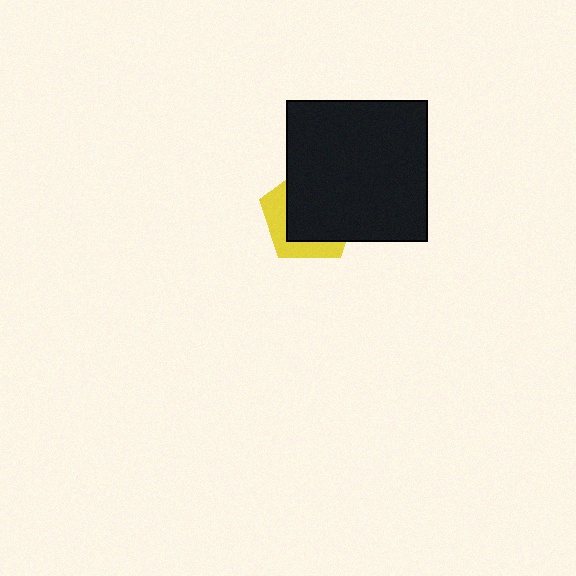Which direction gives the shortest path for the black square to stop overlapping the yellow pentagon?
Moving toward the upper-right gives the shortest separation.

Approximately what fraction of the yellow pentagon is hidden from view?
Roughly 67% of the yellow pentagon is hidden behind the black square.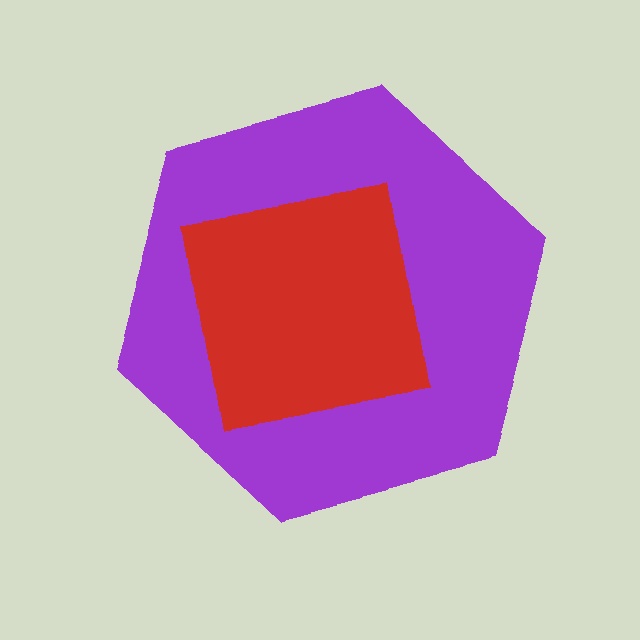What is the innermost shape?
The red square.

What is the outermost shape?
The purple hexagon.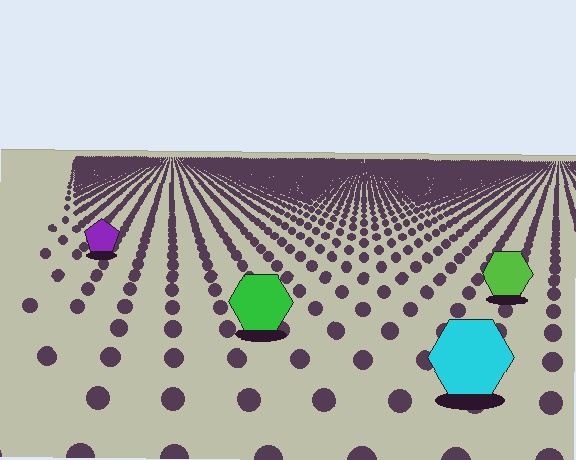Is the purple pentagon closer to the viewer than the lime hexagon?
No. The lime hexagon is closer — you can tell from the texture gradient: the ground texture is coarser near it.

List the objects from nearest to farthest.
From nearest to farthest: the cyan hexagon, the green hexagon, the lime hexagon, the purple pentagon.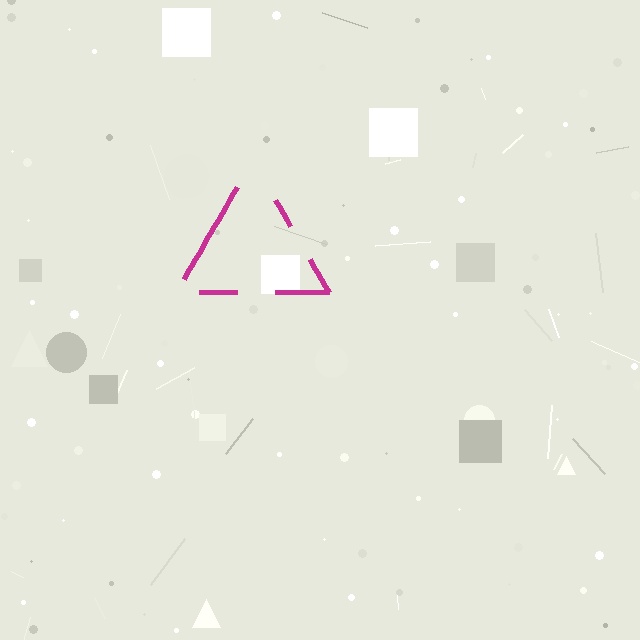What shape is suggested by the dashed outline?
The dashed outline suggests a triangle.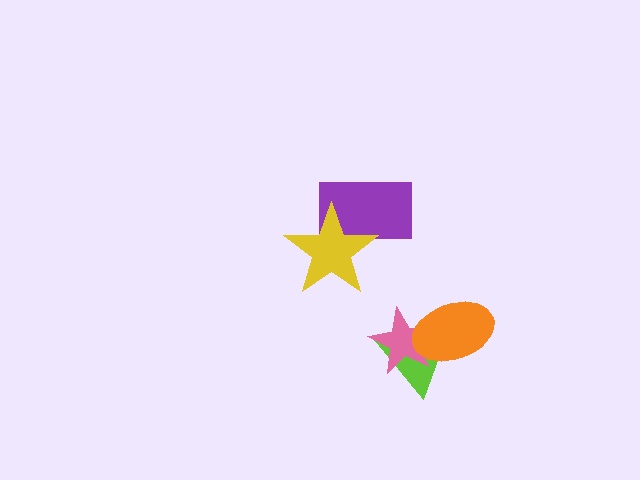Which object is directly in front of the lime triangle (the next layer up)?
The pink star is directly in front of the lime triangle.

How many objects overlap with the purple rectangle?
1 object overlaps with the purple rectangle.